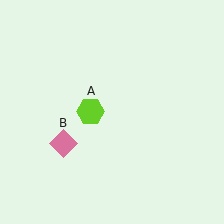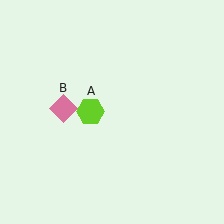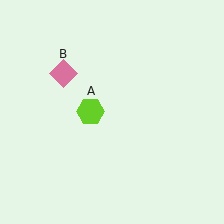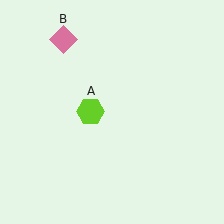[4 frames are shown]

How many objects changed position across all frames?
1 object changed position: pink diamond (object B).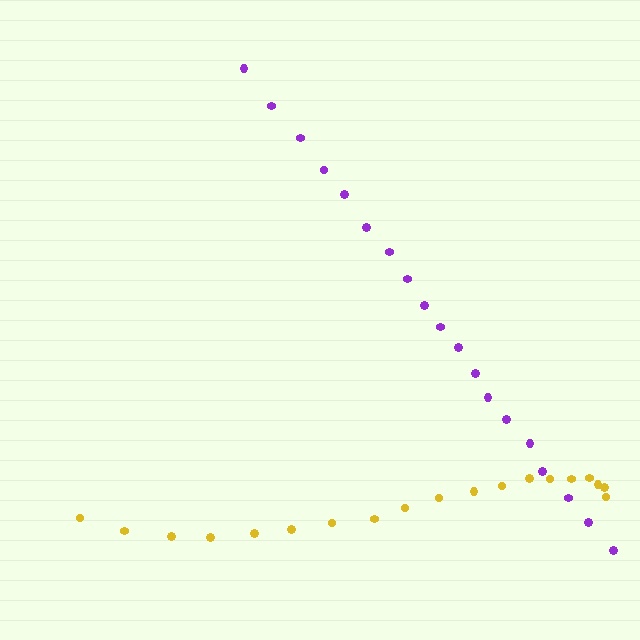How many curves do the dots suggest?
There are 2 distinct paths.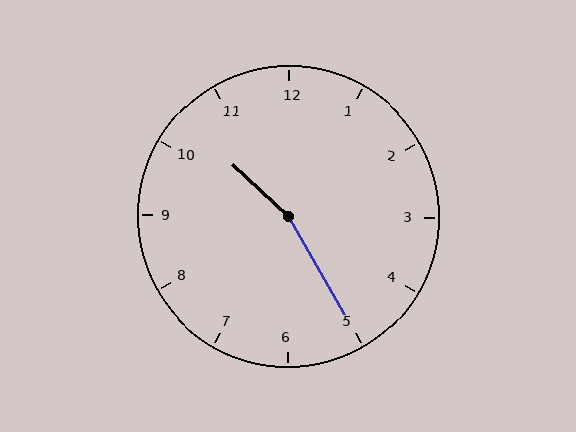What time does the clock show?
10:25.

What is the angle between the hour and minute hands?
Approximately 162 degrees.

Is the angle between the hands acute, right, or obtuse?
It is obtuse.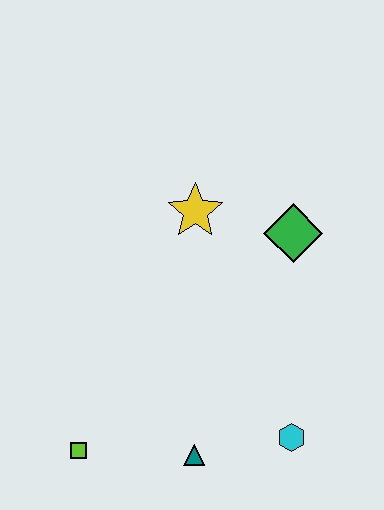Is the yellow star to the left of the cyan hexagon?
Yes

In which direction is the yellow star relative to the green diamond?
The yellow star is to the left of the green diamond.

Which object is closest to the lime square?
The teal triangle is closest to the lime square.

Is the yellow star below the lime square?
No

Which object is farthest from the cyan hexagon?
The yellow star is farthest from the cyan hexagon.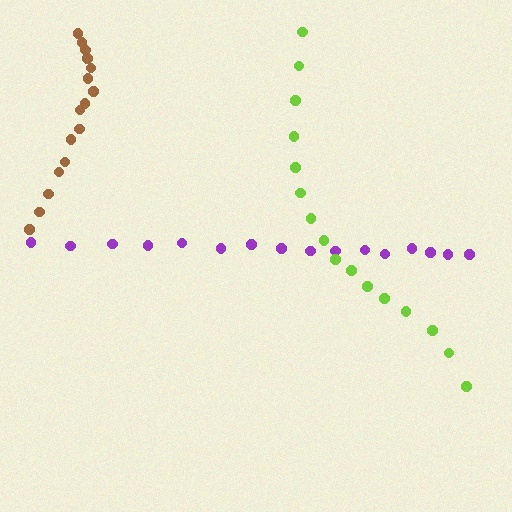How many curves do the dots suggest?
There are 3 distinct paths.